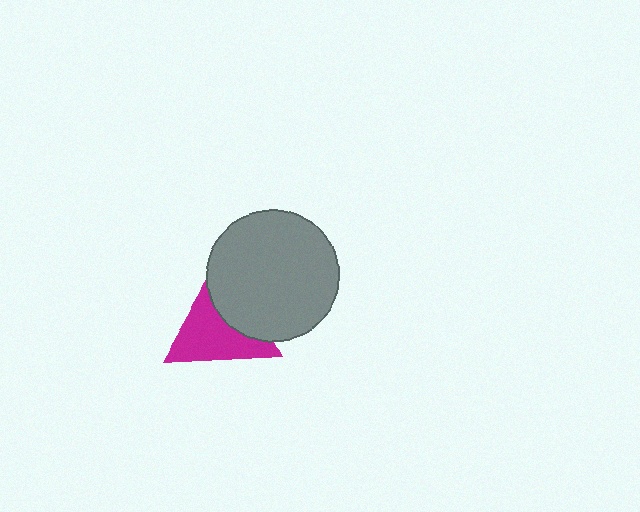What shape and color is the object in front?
The object in front is a gray circle.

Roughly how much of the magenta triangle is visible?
About half of it is visible (roughly 62%).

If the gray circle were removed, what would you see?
You would see the complete magenta triangle.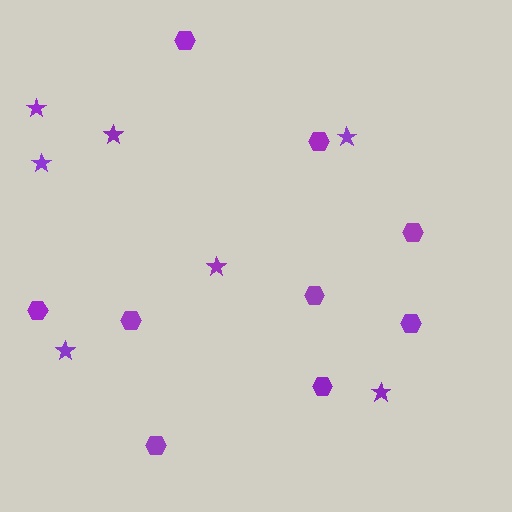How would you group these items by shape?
There are 2 groups: one group of stars (7) and one group of hexagons (9).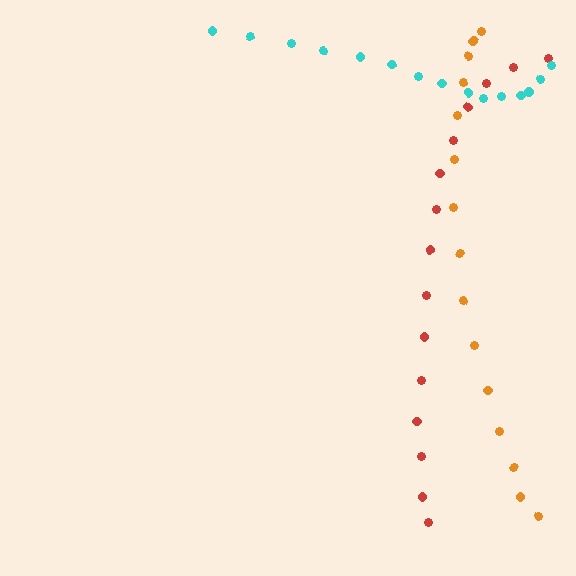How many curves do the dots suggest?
There are 3 distinct paths.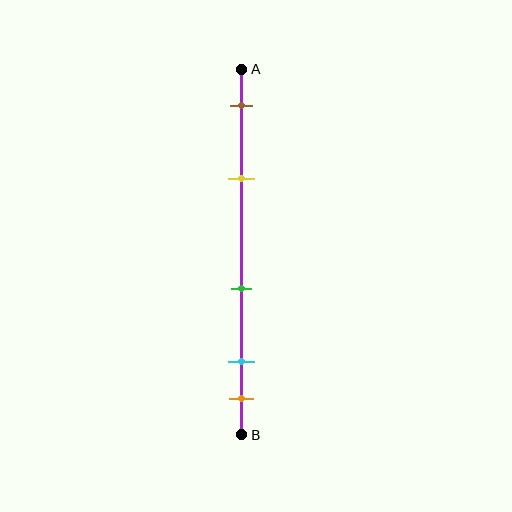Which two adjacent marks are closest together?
The cyan and orange marks are the closest adjacent pair.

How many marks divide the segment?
There are 5 marks dividing the segment.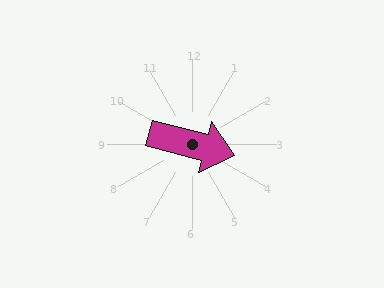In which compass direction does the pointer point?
East.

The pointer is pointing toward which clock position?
Roughly 3 o'clock.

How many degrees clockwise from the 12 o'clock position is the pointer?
Approximately 105 degrees.